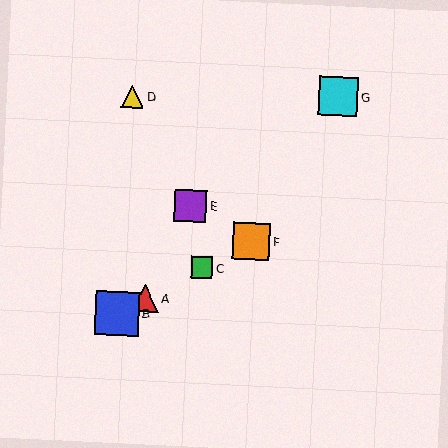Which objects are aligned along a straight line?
Objects A, B, C, F are aligned along a straight line.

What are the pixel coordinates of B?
Object B is at (117, 313).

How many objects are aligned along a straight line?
4 objects (A, B, C, F) are aligned along a straight line.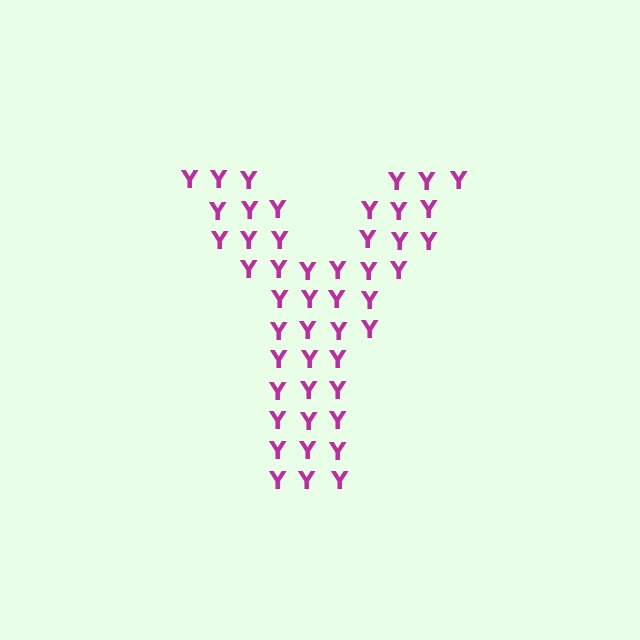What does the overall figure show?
The overall figure shows the letter Y.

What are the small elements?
The small elements are letter Y's.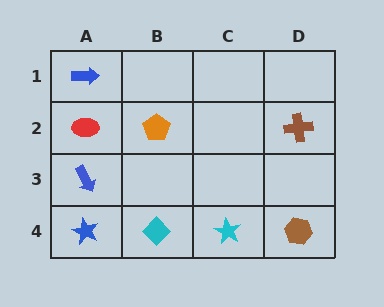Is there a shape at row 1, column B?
No, that cell is empty.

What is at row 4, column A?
A blue star.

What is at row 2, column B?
An orange pentagon.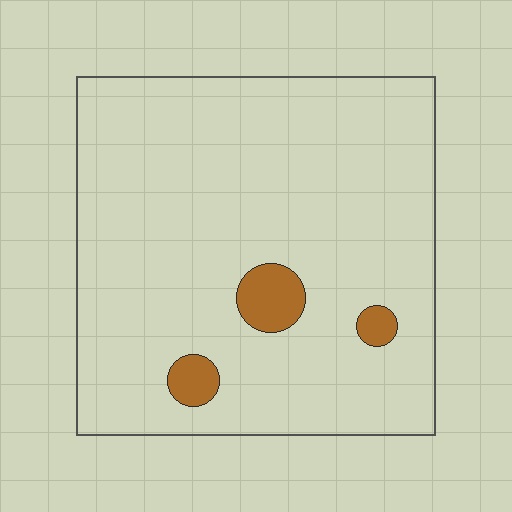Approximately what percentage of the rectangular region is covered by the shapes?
Approximately 5%.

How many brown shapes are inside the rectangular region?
3.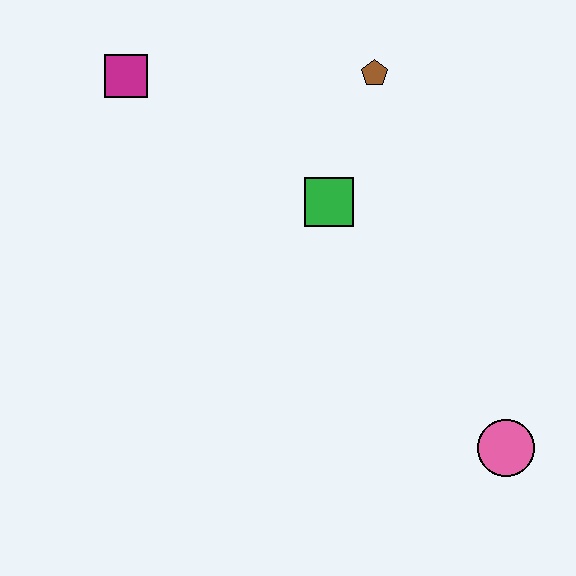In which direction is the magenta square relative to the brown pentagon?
The magenta square is to the left of the brown pentagon.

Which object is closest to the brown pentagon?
The green square is closest to the brown pentagon.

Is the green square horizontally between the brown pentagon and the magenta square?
Yes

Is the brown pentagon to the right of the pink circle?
No